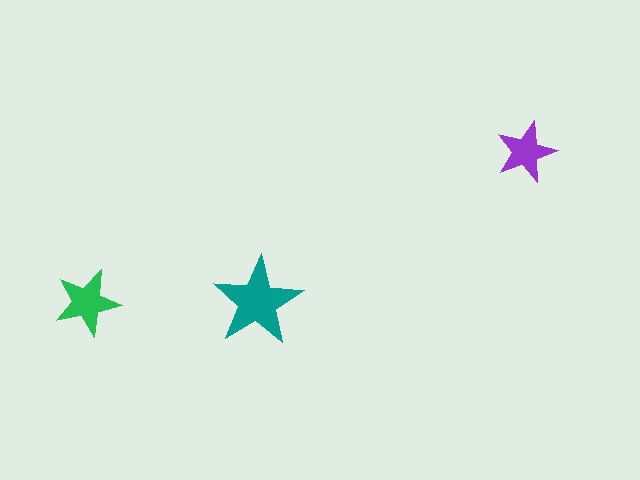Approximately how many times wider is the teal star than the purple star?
About 1.5 times wider.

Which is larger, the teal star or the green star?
The teal one.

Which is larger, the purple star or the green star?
The green one.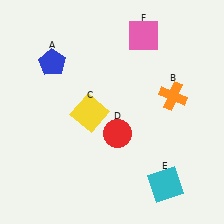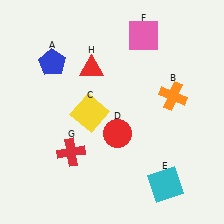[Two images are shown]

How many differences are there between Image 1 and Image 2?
There are 2 differences between the two images.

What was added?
A red cross (G), a red triangle (H) were added in Image 2.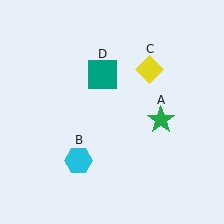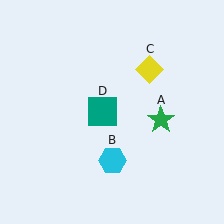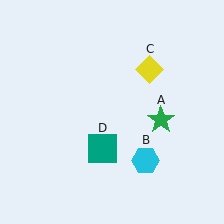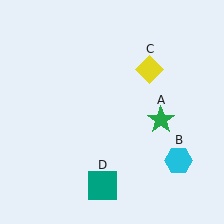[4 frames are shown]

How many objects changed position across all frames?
2 objects changed position: cyan hexagon (object B), teal square (object D).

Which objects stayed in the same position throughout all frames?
Green star (object A) and yellow diamond (object C) remained stationary.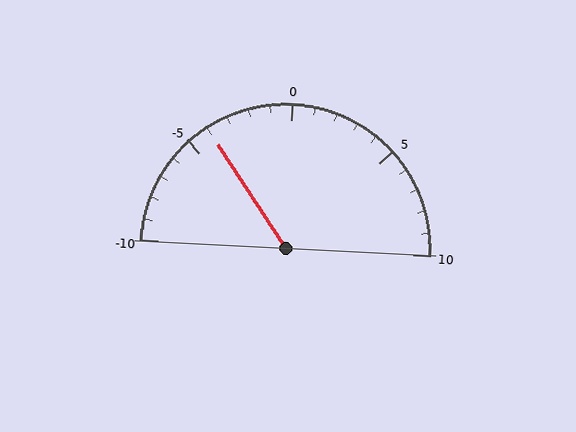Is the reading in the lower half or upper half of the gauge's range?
The reading is in the lower half of the range (-10 to 10).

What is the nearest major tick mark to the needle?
The nearest major tick mark is -5.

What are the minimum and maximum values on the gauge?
The gauge ranges from -10 to 10.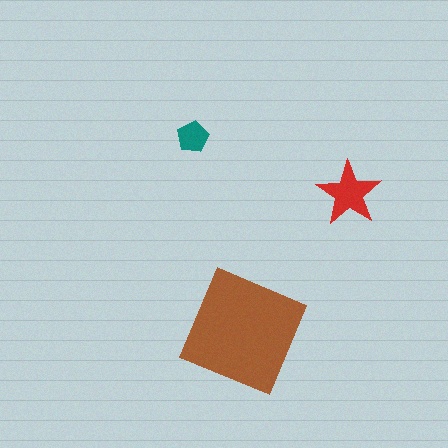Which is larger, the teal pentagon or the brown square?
The brown square.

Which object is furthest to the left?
The teal pentagon is leftmost.